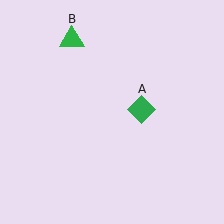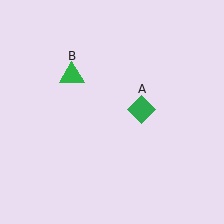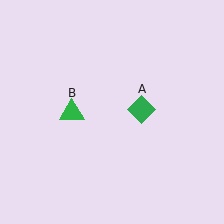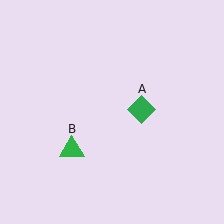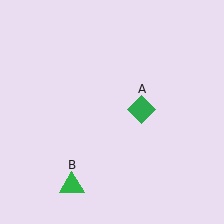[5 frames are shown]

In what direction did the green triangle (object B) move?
The green triangle (object B) moved down.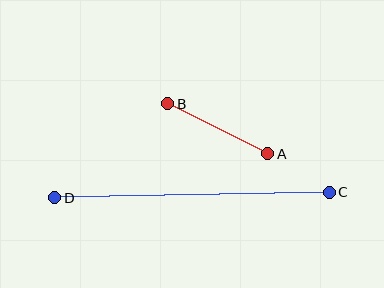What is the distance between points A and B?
The distance is approximately 112 pixels.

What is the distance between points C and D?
The distance is approximately 274 pixels.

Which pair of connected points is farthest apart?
Points C and D are farthest apart.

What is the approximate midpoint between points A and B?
The midpoint is at approximately (218, 129) pixels.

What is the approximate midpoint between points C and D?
The midpoint is at approximately (192, 195) pixels.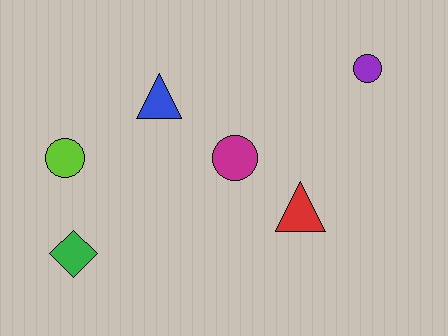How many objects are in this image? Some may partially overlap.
There are 6 objects.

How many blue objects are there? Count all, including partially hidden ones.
There is 1 blue object.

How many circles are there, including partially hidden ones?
There are 3 circles.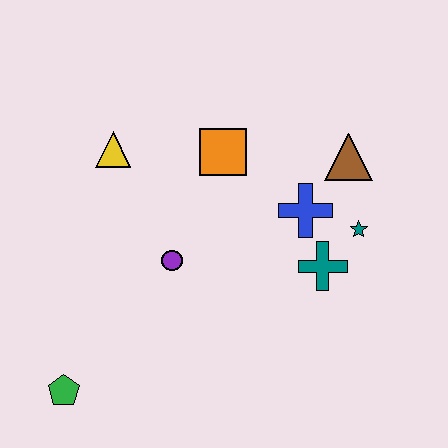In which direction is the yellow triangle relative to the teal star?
The yellow triangle is to the left of the teal star.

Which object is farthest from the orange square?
The green pentagon is farthest from the orange square.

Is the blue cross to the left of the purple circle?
No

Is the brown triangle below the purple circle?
No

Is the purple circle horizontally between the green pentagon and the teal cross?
Yes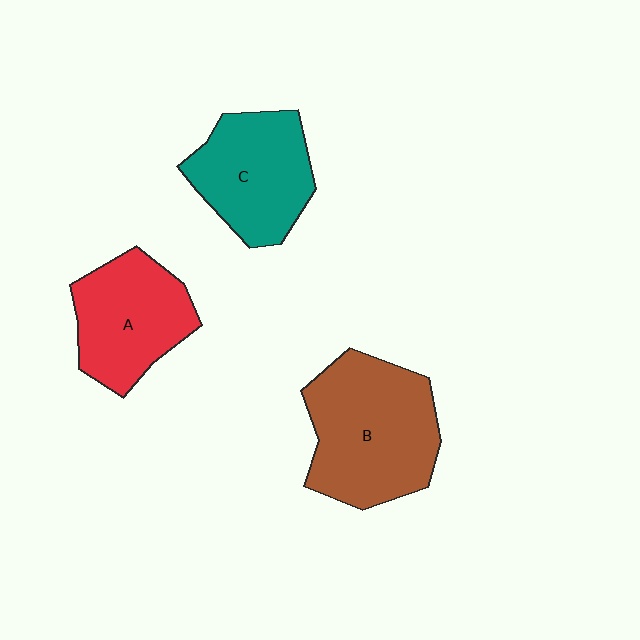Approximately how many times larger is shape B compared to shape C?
Approximately 1.3 times.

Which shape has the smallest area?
Shape A (red).